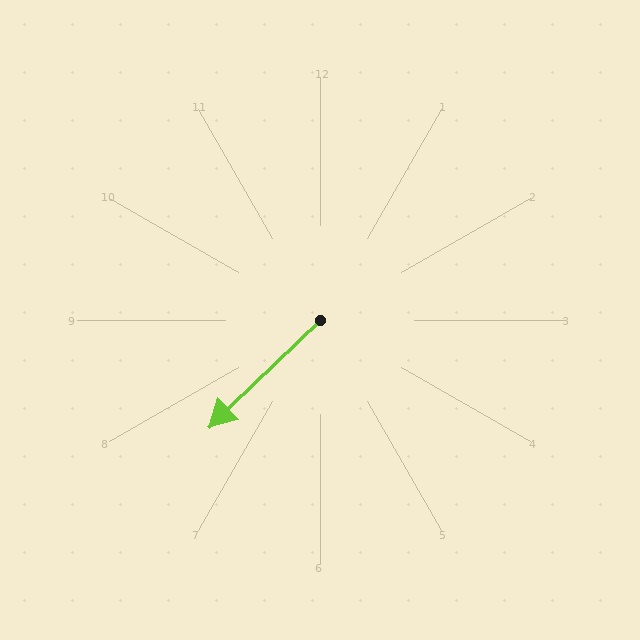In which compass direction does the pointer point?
Southwest.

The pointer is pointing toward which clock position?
Roughly 8 o'clock.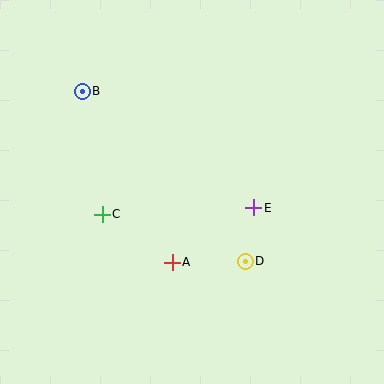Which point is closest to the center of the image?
Point E at (254, 208) is closest to the center.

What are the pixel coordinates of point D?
Point D is at (245, 261).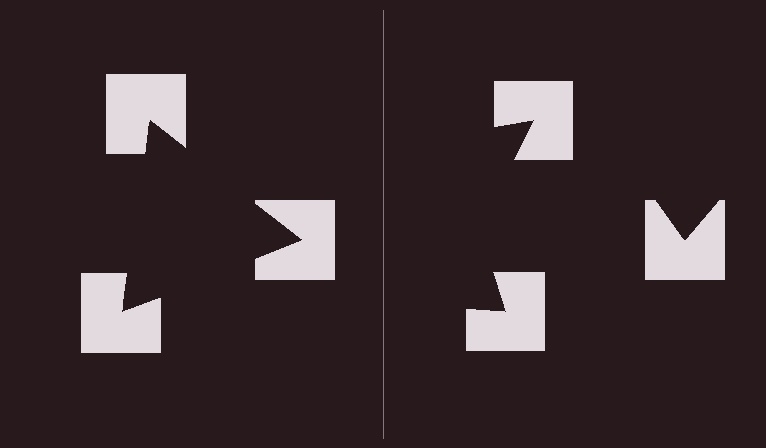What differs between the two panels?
The notched squares are positioned identically on both sides; only the wedge orientations differ. On the left they align to a triangle; on the right they are misaligned.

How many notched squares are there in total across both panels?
6 — 3 on each side.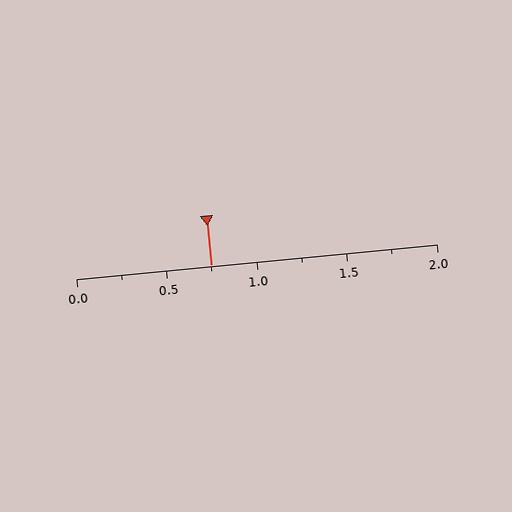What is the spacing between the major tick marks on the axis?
The major ticks are spaced 0.5 apart.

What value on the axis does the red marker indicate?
The marker indicates approximately 0.75.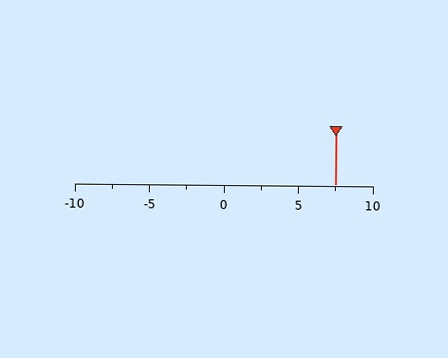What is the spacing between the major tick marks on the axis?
The major ticks are spaced 5 apart.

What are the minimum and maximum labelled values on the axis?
The axis runs from -10 to 10.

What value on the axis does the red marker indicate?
The marker indicates approximately 7.5.